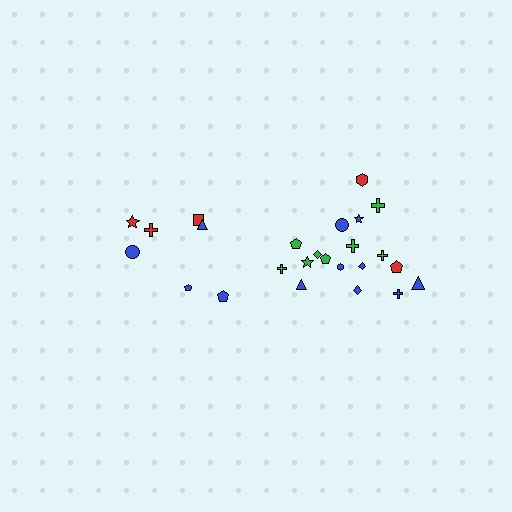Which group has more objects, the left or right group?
The right group.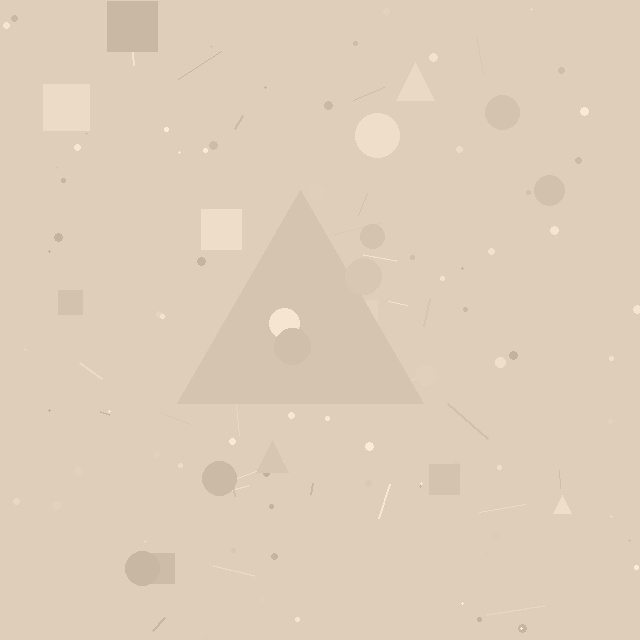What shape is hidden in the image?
A triangle is hidden in the image.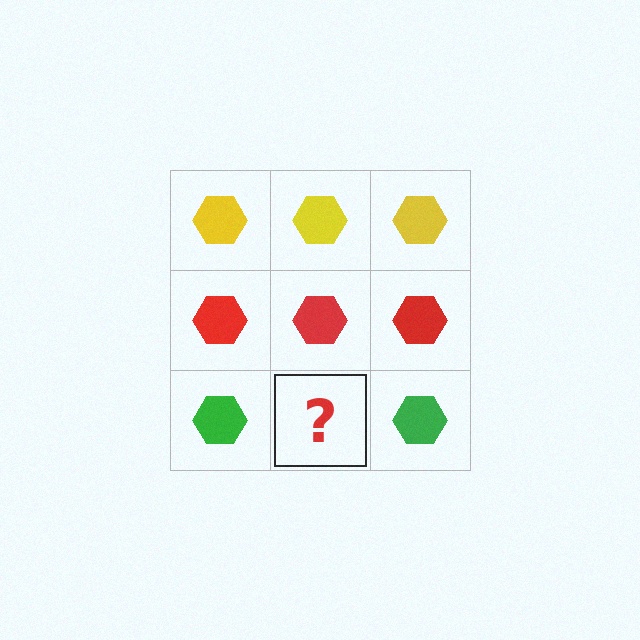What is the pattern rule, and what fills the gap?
The rule is that each row has a consistent color. The gap should be filled with a green hexagon.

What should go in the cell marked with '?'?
The missing cell should contain a green hexagon.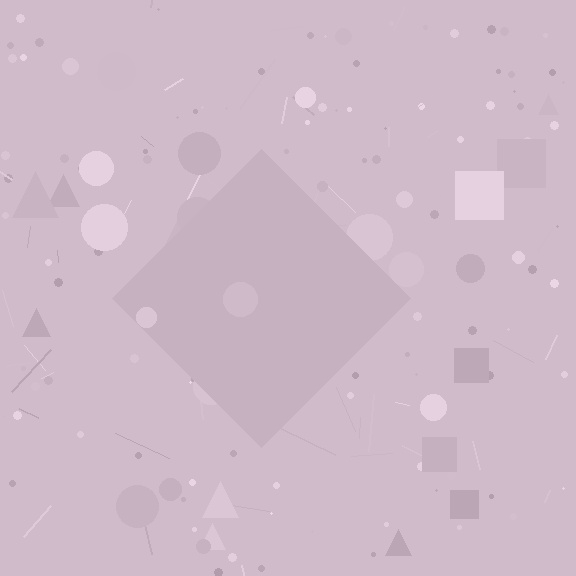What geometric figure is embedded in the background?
A diamond is embedded in the background.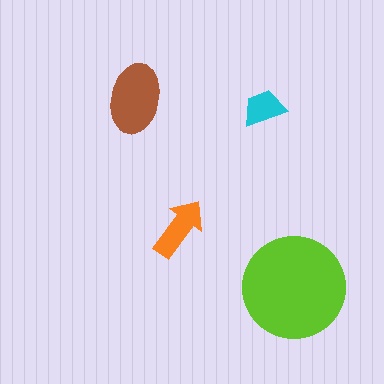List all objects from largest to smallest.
The lime circle, the brown ellipse, the orange arrow, the cyan trapezoid.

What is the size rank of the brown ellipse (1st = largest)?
2nd.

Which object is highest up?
The brown ellipse is topmost.